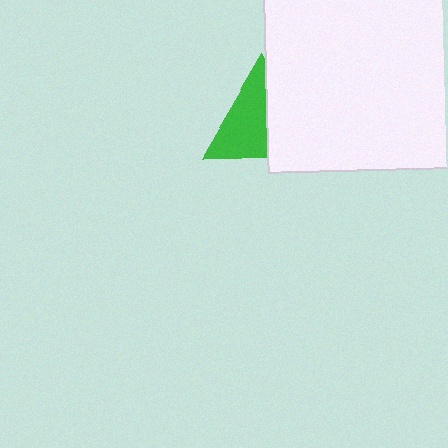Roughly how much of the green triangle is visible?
About half of it is visible (roughly 57%).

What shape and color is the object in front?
The object in front is a white square.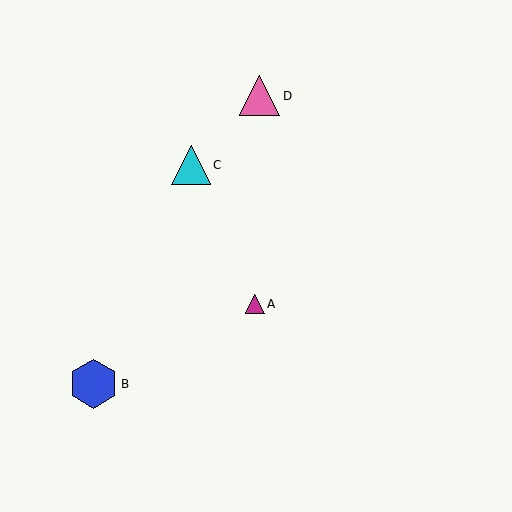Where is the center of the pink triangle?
The center of the pink triangle is at (260, 96).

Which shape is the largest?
The blue hexagon (labeled B) is the largest.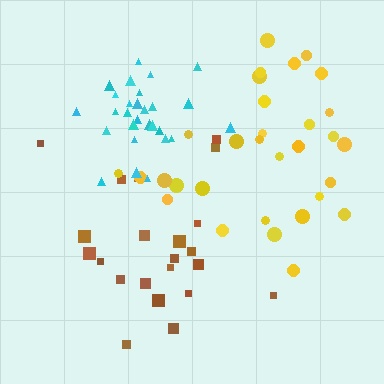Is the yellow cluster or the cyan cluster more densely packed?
Cyan.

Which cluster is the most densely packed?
Cyan.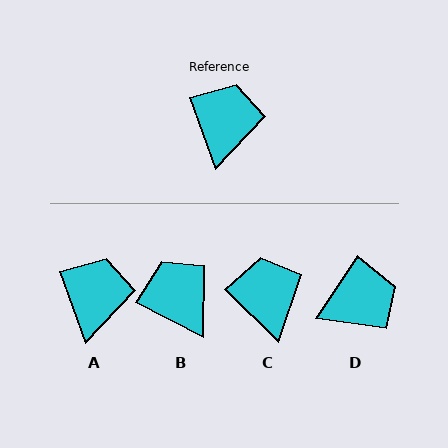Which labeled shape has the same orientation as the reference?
A.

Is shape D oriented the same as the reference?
No, it is off by about 54 degrees.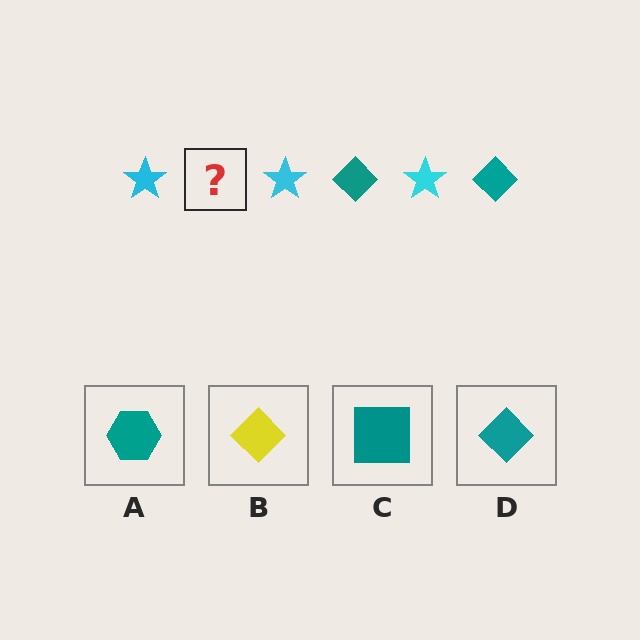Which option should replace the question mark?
Option D.